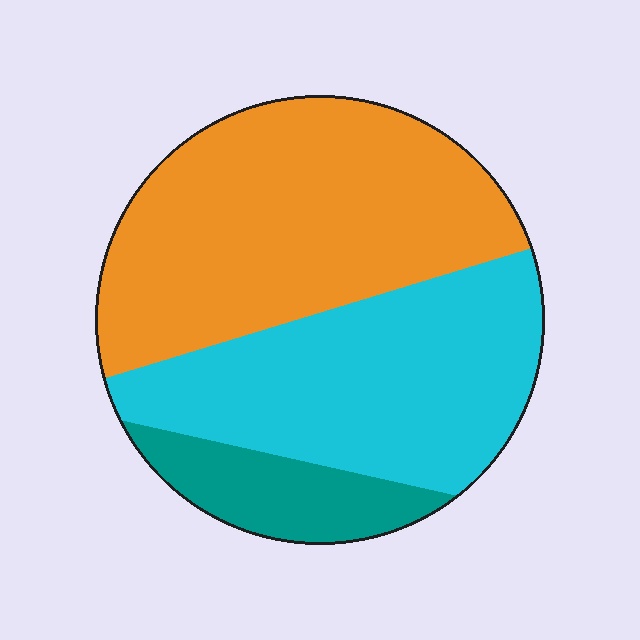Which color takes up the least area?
Teal, at roughly 15%.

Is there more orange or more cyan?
Orange.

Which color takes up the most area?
Orange, at roughly 50%.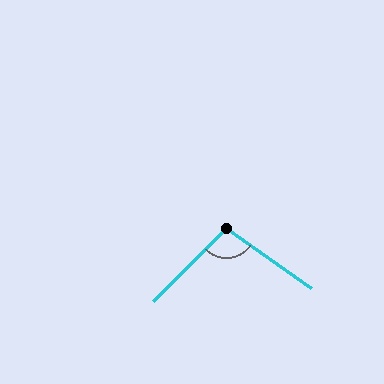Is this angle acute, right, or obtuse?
It is obtuse.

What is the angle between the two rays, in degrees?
Approximately 100 degrees.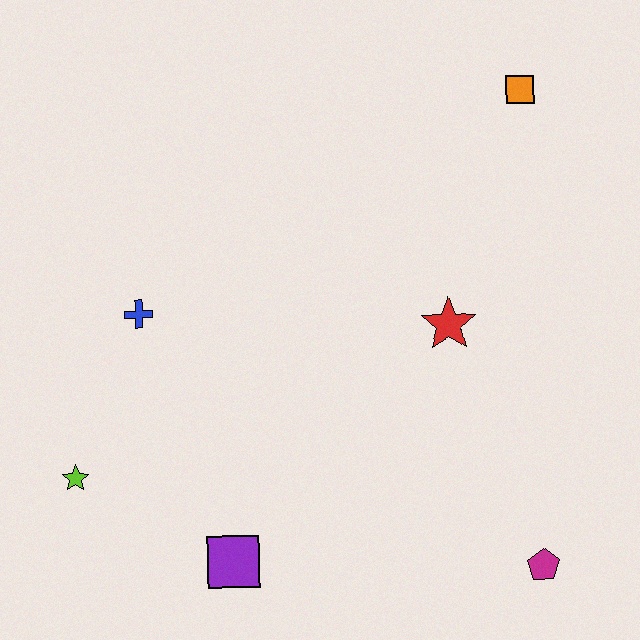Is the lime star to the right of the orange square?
No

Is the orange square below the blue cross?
No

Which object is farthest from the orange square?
The lime star is farthest from the orange square.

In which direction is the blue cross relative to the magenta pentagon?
The blue cross is to the left of the magenta pentagon.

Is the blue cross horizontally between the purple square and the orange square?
No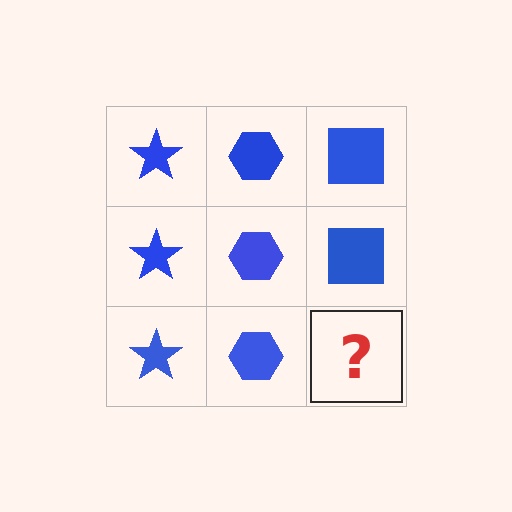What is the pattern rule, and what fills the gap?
The rule is that each column has a consistent shape. The gap should be filled with a blue square.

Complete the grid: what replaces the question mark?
The question mark should be replaced with a blue square.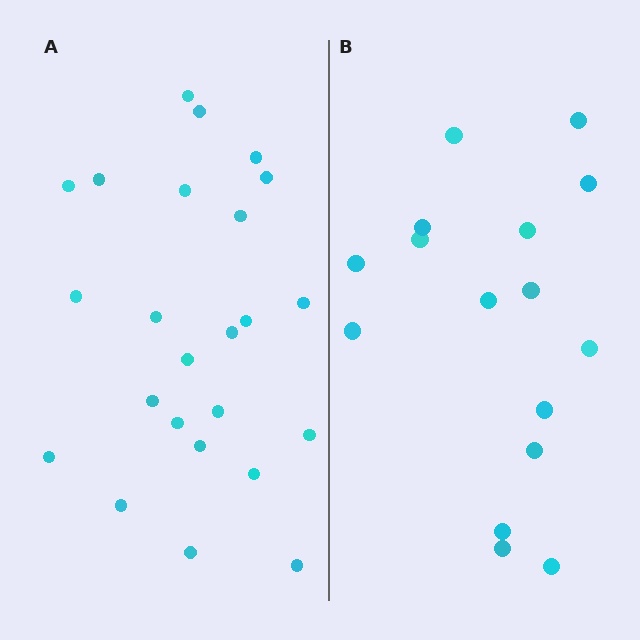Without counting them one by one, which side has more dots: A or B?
Region A (the left region) has more dots.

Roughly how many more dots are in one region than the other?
Region A has roughly 8 or so more dots than region B.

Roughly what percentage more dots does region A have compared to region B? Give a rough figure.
About 50% more.